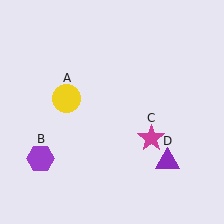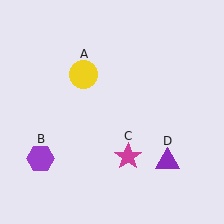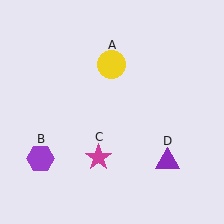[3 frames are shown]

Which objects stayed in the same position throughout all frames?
Purple hexagon (object B) and purple triangle (object D) remained stationary.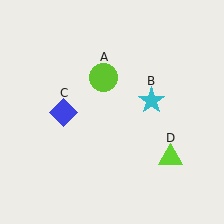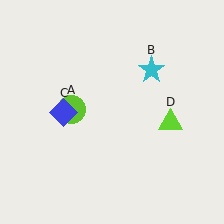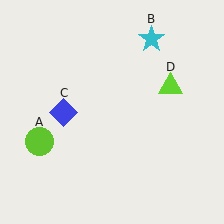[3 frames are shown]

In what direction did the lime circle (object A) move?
The lime circle (object A) moved down and to the left.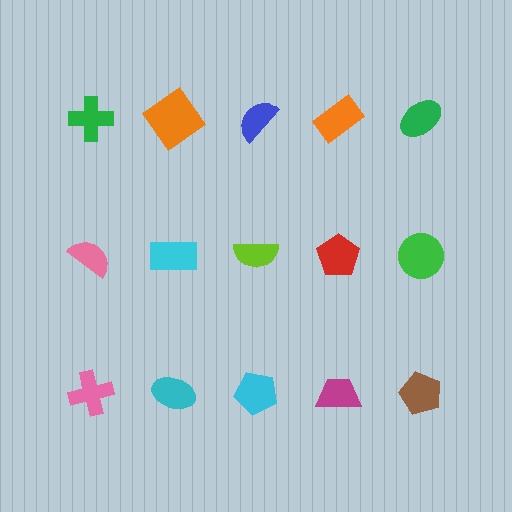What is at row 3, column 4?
A magenta trapezoid.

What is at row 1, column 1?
A green cross.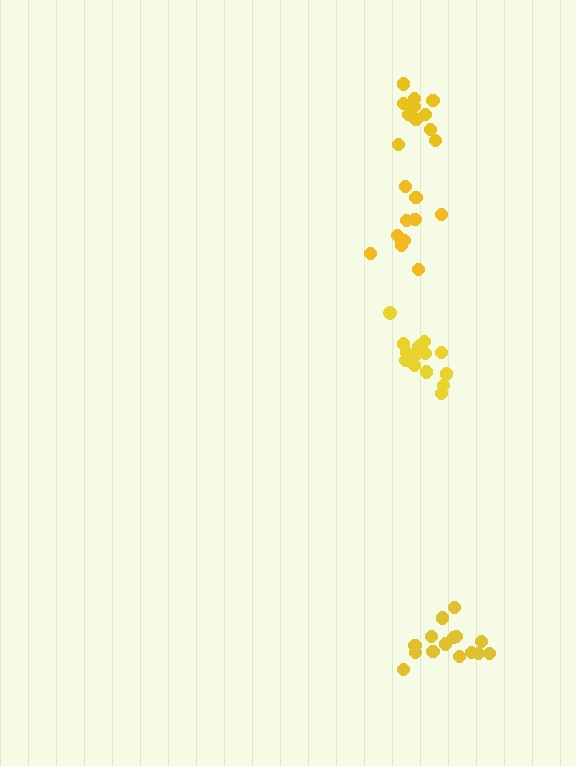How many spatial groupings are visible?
There are 4 spatial groupings.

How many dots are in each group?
Group 1: 14 dots, Group 2: 11 dots, Group 3: 10 dots, Group 4: 15 dots (50 total).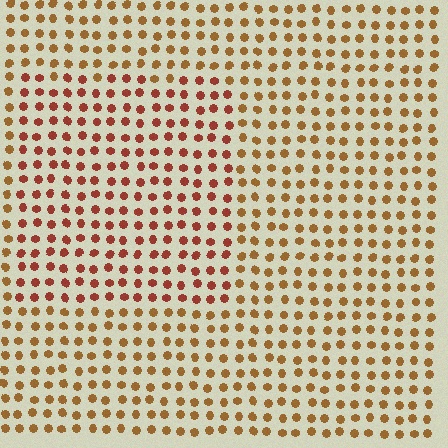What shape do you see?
I see a rectangle.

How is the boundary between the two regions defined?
The boundary is defined purely by a slight shift in hue (about 27 degrees). Spacing, size, and orientation are identical on both sides.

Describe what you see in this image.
The image is filled with small brown elements in a uniform arrangement. A rectangle-shaped region is visible where the elements are tinted to a slightly different hue, forming a subtle color boundary.